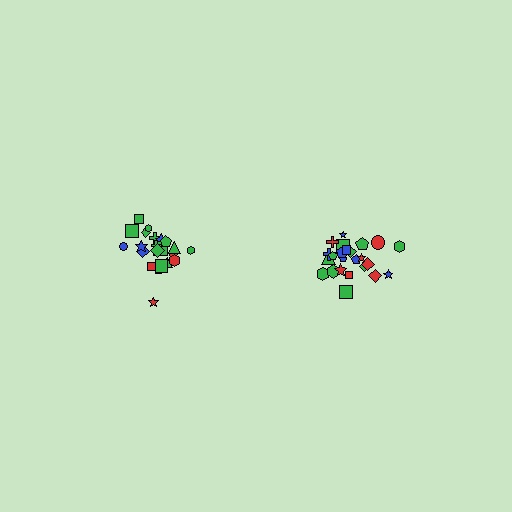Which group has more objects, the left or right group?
The right group.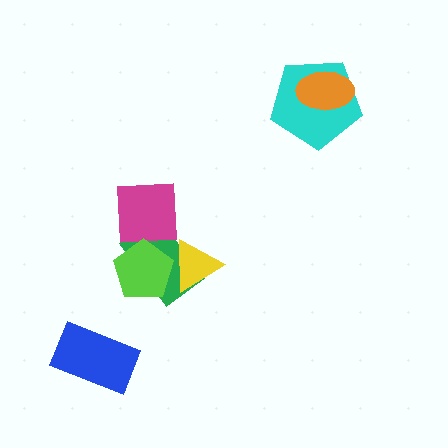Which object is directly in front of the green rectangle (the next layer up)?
The yellow triangle is directly in front of the green rectangle.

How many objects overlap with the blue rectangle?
0 objects overlap with the blue rectangle.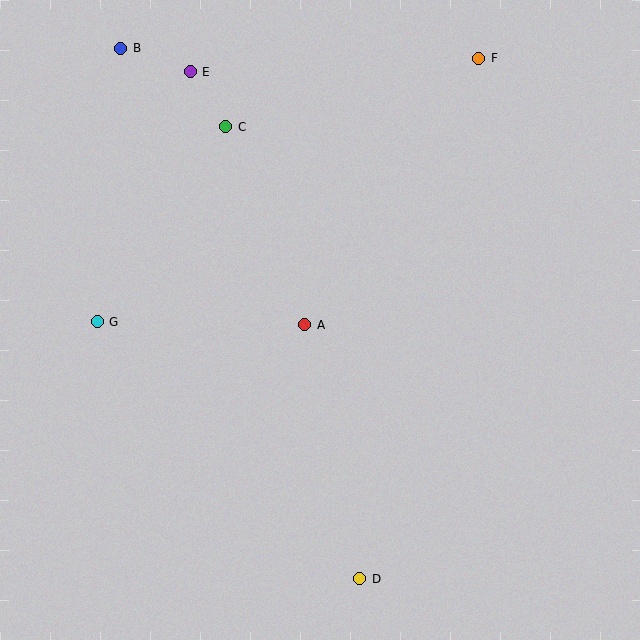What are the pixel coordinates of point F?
Point F is at (479, 58).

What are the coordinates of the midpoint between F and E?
The midpoint between F and E is at (334, 65).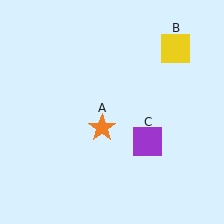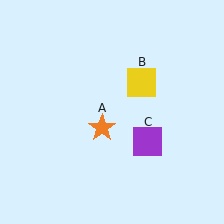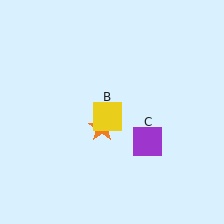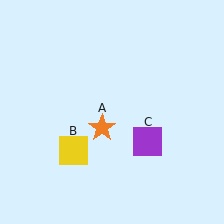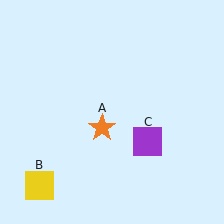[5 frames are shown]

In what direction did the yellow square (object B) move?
The yellow square (object B) moved down and to the left.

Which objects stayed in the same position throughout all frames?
Orange star (object A) and purple square (object C) remained stationary.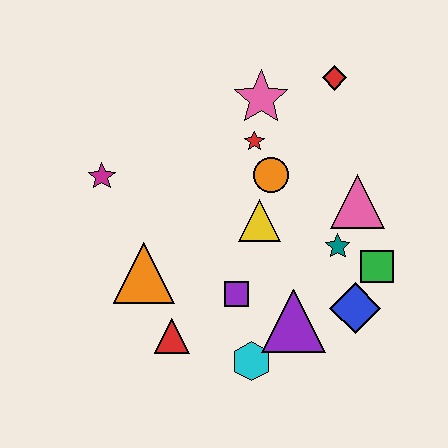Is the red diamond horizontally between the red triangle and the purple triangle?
No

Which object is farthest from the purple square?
The red diamond is farthest from the purple square.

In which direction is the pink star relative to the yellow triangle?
The pink star is above the yellow triangle.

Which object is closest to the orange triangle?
The red triangle is closest to the orange triangle.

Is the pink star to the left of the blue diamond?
Yes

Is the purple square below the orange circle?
Yes